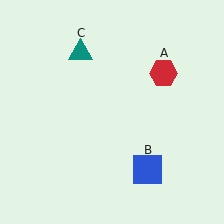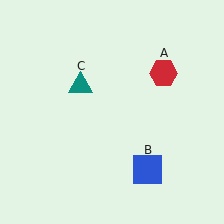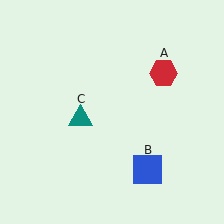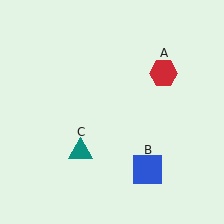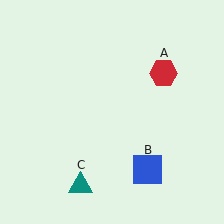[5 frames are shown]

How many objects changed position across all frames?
1 object changed position: teal triangle (object C).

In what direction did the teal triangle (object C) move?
The teal triangle (object C) moved down.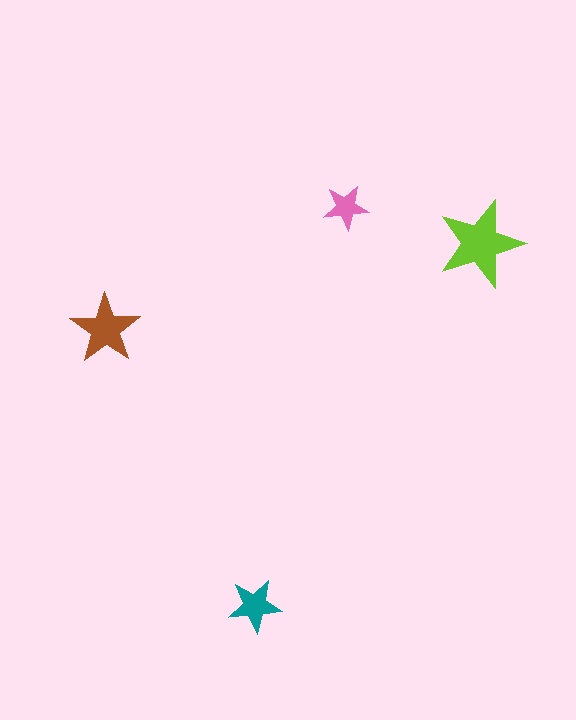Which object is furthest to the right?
The lime star is rightmost.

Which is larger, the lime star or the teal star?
The lime one.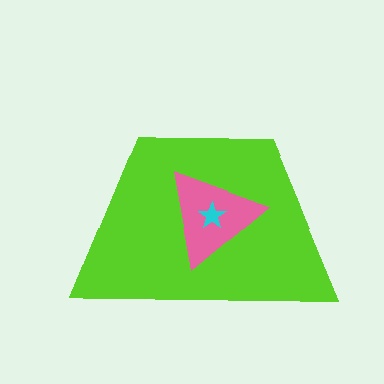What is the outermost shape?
The lime trapezoid.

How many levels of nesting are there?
3.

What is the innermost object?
The cyan star.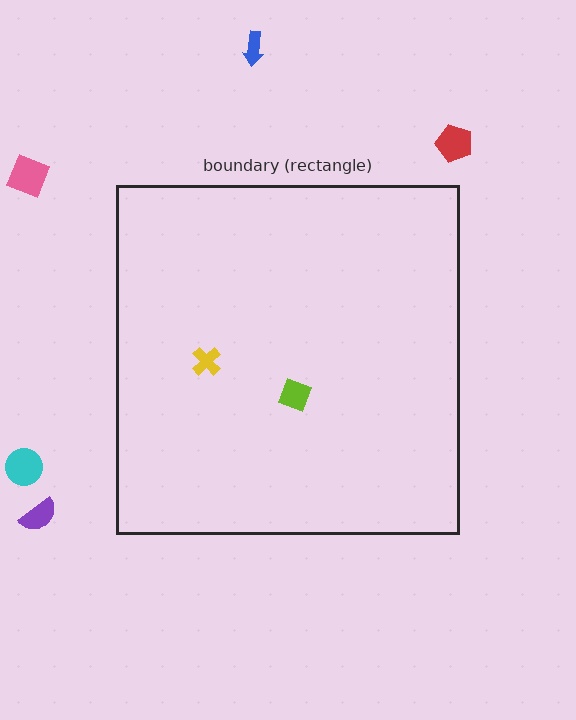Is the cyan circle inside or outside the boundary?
Outside.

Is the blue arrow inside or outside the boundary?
Outside.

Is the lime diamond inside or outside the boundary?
Inside.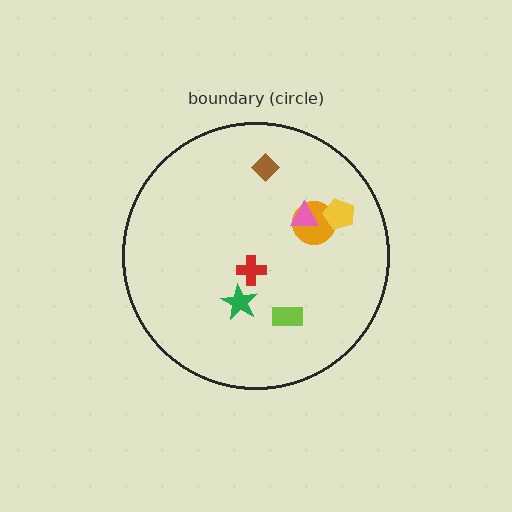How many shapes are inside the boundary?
7 inside, 0 outside.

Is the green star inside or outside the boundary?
Inside.